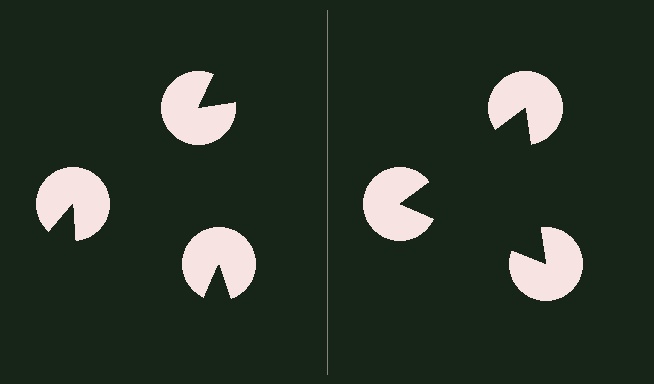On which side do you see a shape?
An illusory triangle appears on the right side. On the left side the wedge cuts are rotated, so no coherent shape forms.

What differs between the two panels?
The pac-man discs are positioned identically on both sides; only the wedge orientations differ. On the right they align to a triangle; on the left they are misaligned.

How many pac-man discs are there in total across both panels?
6 — 3 on each side.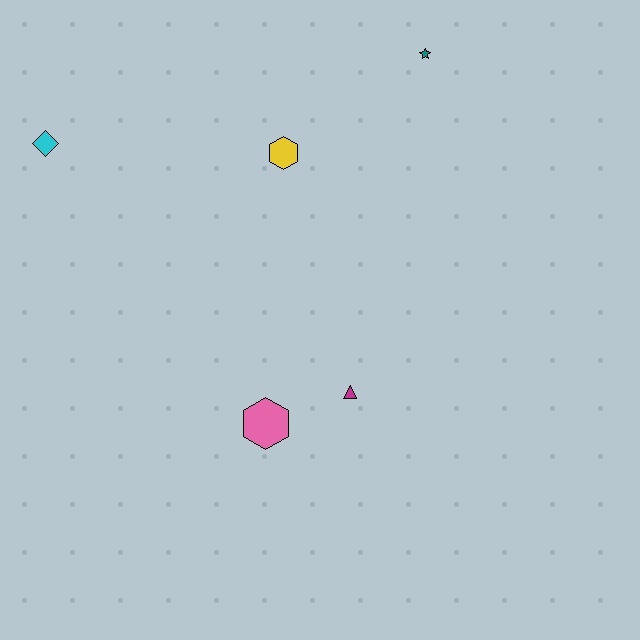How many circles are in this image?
There are no circles.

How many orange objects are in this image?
There are no orange objects.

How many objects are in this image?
There are 5 objects.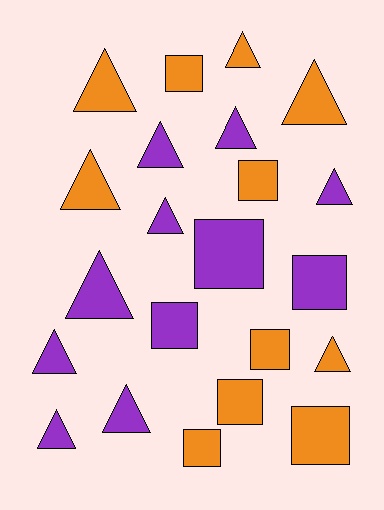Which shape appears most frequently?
Triangle, with 13 objects.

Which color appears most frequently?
Purple, with 11 objects.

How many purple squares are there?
There are 3 purple squares.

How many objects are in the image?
There are 22 objects.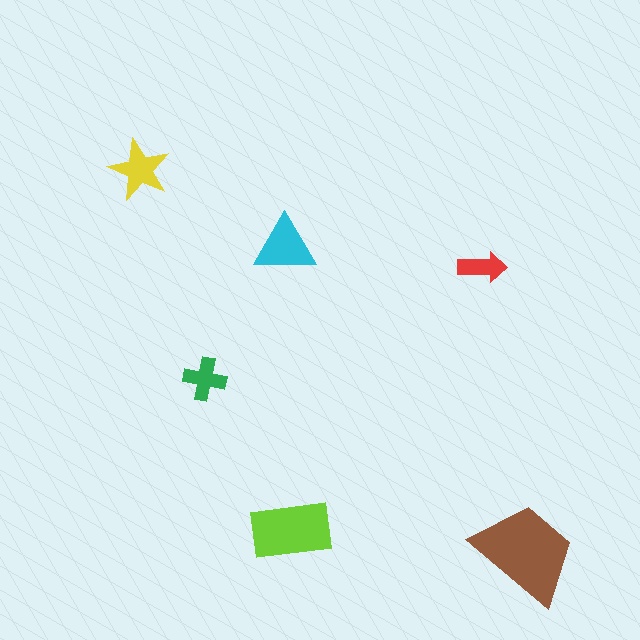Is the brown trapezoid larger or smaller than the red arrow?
Larger.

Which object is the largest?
The brown trapezoid.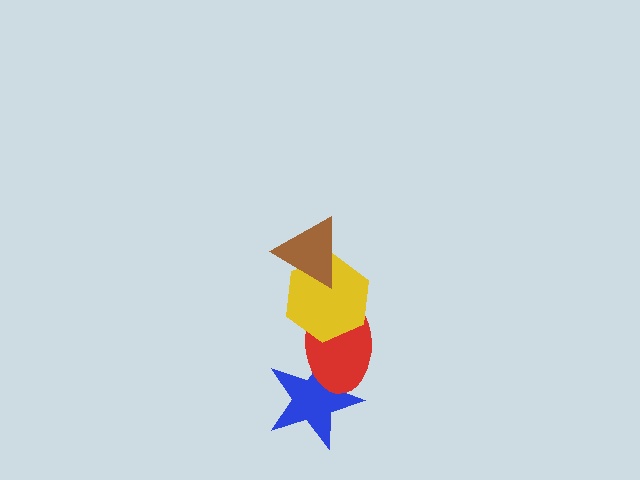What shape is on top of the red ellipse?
The yellow hexagon is on top of the red ellipse.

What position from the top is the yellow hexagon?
The yellow hexagon is 2nd from the top.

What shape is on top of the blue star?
The red ellipse is on top of the blue star.